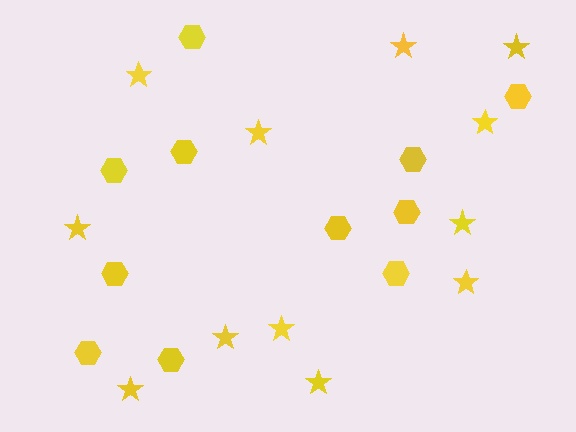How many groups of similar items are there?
There are 2 groups: one group of hexagons (11) and one group of stars (12).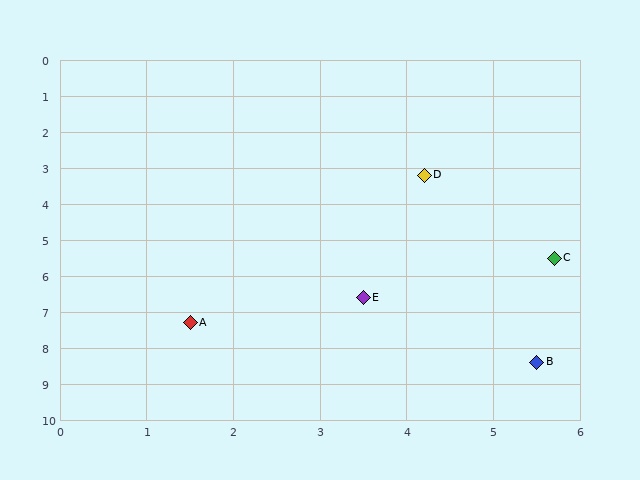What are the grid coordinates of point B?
Point B is at approximately (5.5, 8.4).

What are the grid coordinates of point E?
Point E is at approximately (3.5, 6.6).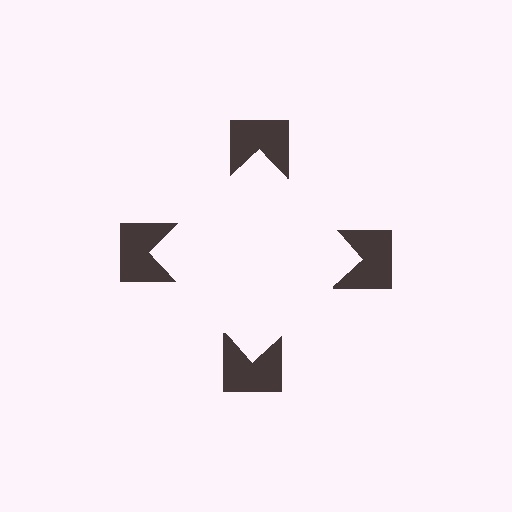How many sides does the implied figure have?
4 sides.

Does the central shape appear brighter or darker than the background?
It typically appears slightly brighter than the background, even though no actual brightness change is drawn.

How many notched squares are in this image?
There are 4 — one at each vertex of the illusory square.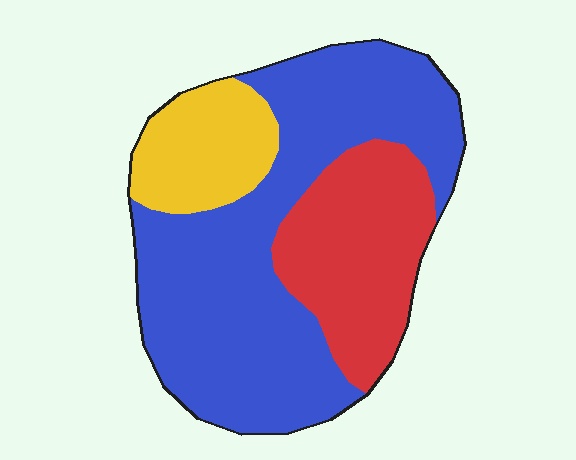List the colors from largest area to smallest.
From largest to smallest: blue, red, yellow.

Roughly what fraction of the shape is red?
Red covers roughly 25% of the shape.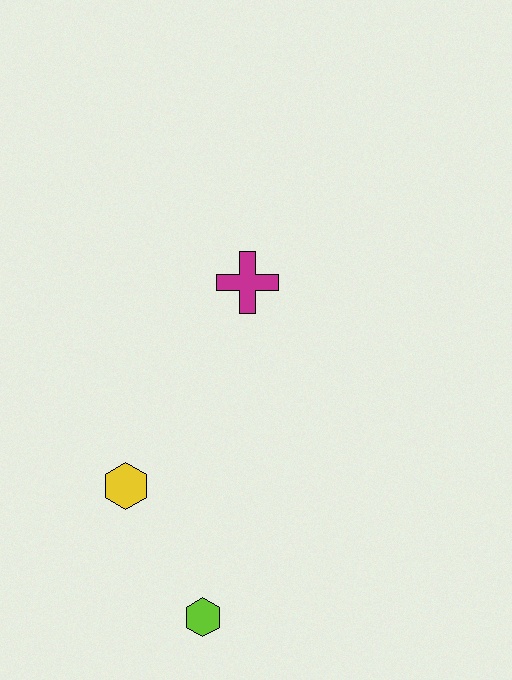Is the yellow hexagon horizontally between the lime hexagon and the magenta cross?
No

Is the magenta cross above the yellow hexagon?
Yes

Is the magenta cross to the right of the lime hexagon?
Yes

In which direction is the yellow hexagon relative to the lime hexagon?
The yellow hexagon is above the lime hexagon.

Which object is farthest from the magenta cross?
The lime hexagon is farthest from the magenta cross.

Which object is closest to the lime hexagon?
The yellow hexagon is closest to the lime hexagon.